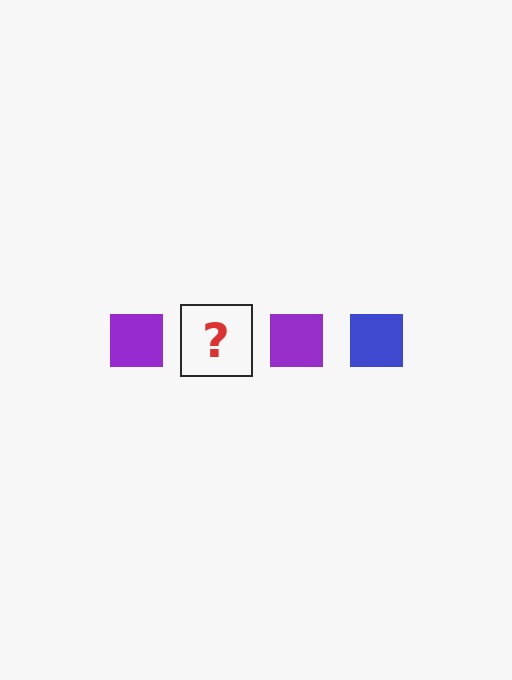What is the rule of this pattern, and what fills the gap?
The rule is that the pattern cycles through purple, blue squares. The gap should be filled with a blue square.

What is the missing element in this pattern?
The missing element is a blue square.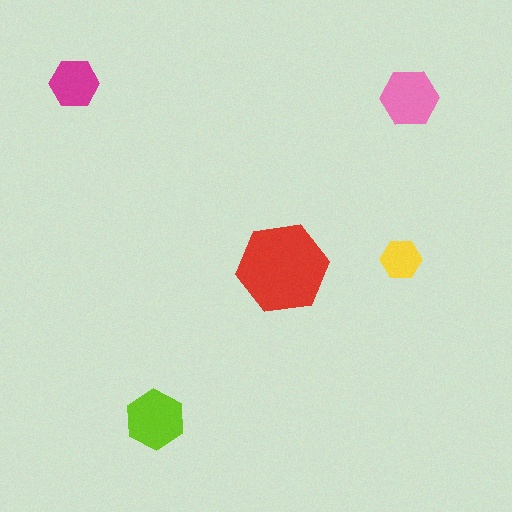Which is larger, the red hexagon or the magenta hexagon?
The red one.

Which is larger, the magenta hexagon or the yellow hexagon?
The magenta one.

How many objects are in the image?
There are 5 objects in the image.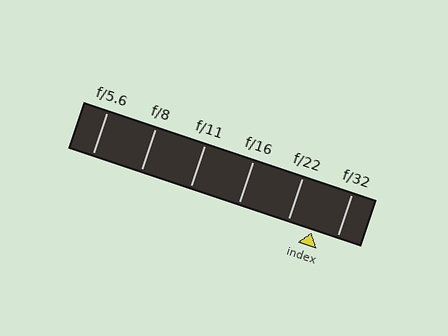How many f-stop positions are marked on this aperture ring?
There are 6 f-stop positions marked.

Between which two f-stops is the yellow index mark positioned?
The index mark is between f/22 and f/32.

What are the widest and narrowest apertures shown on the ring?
The widest aperture shown is f/5.6 and the narrowest is f/32.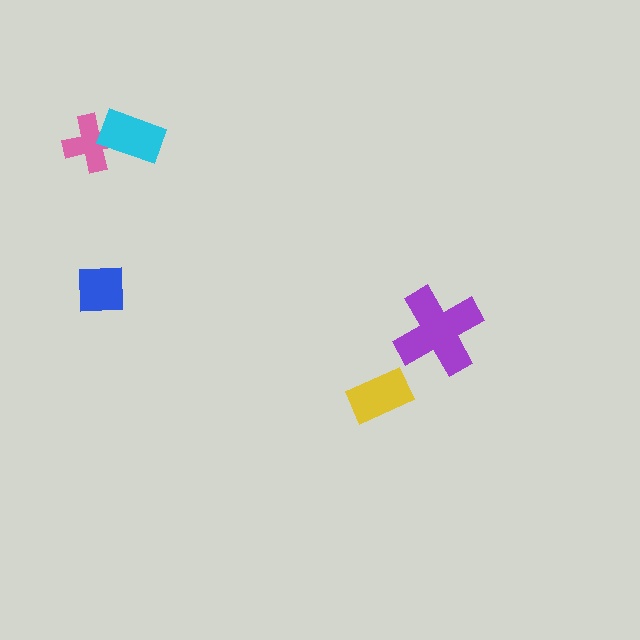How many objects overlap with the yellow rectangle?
0 objects overlap with the yellow rectangle.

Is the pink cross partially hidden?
Yes, it is partially covered by another shape.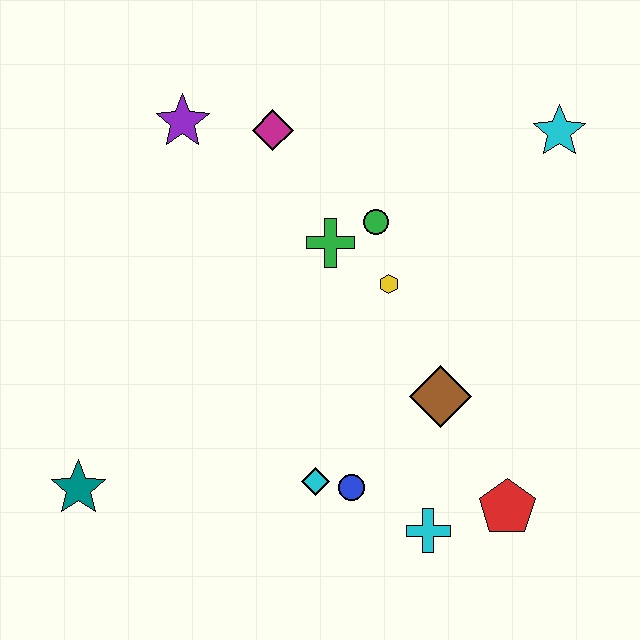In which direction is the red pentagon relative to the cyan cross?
The red pentagon is to the right of the cyan cross.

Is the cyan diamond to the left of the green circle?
Yes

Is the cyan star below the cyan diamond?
No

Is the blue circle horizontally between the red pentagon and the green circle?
No